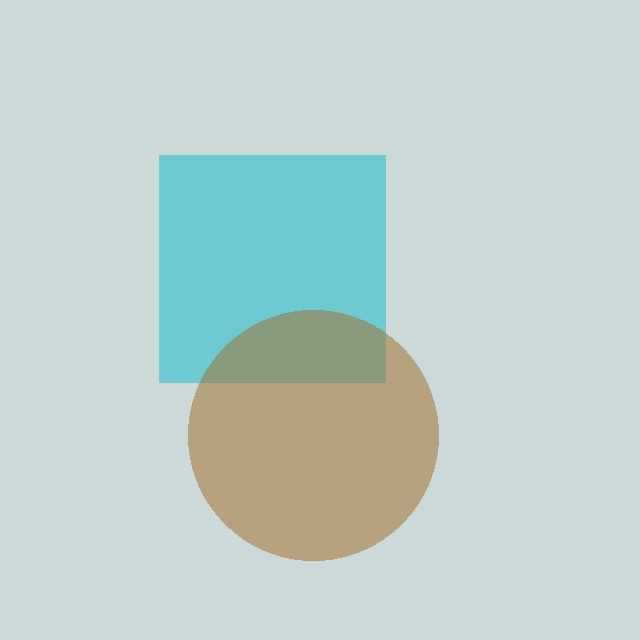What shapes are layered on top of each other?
The layered shapes are: a cyan square, a brown circle.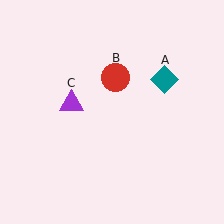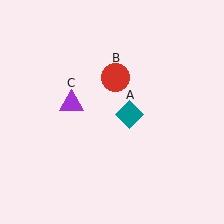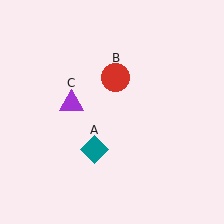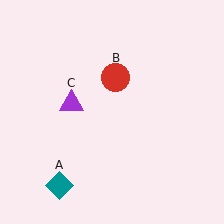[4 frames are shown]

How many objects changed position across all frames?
1 object changed position: teal diamond (object A).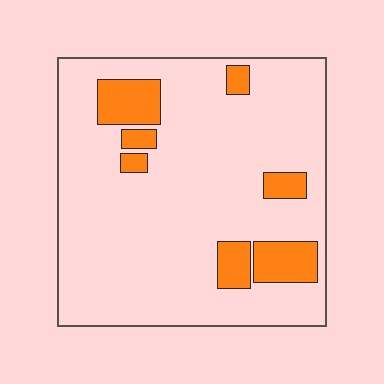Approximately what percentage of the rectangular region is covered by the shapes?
Approximately 15%.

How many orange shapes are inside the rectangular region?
7.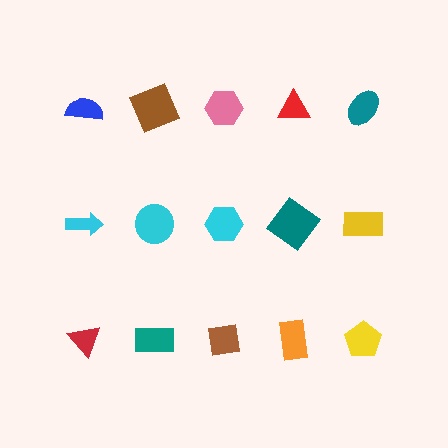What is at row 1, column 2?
A brown square.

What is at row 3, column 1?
A red triangle.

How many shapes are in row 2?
5 shapes.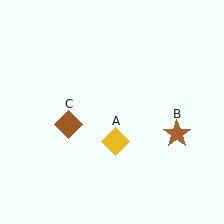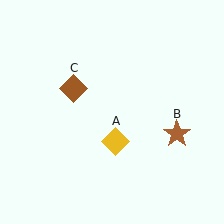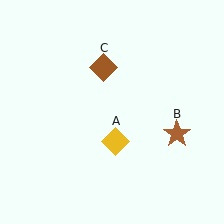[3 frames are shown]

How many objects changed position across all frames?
1 object changed position: brown diamond (object C).